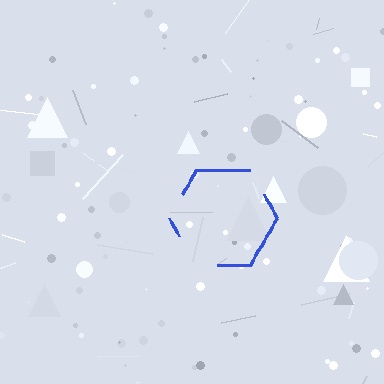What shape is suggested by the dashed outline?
The dashed outline suggests a hexagon.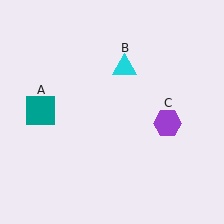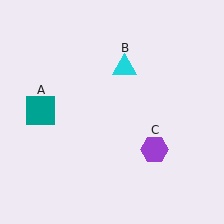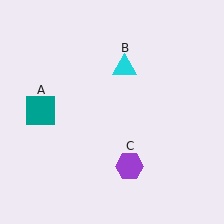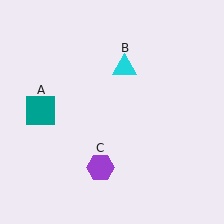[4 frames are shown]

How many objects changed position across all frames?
1 object changed position: purple hexagon (object C).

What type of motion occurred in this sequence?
The purple hexagon (object C) rotated clockwise around the center of the scene.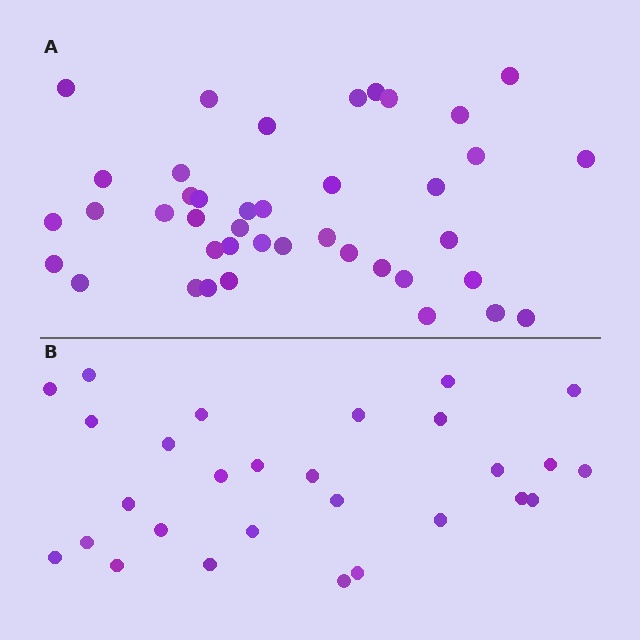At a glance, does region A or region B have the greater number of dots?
Region A (the top region) has more dots.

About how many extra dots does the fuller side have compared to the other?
Region A has approximately 15 more dots than region B.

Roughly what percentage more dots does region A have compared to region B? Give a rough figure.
About 45% more.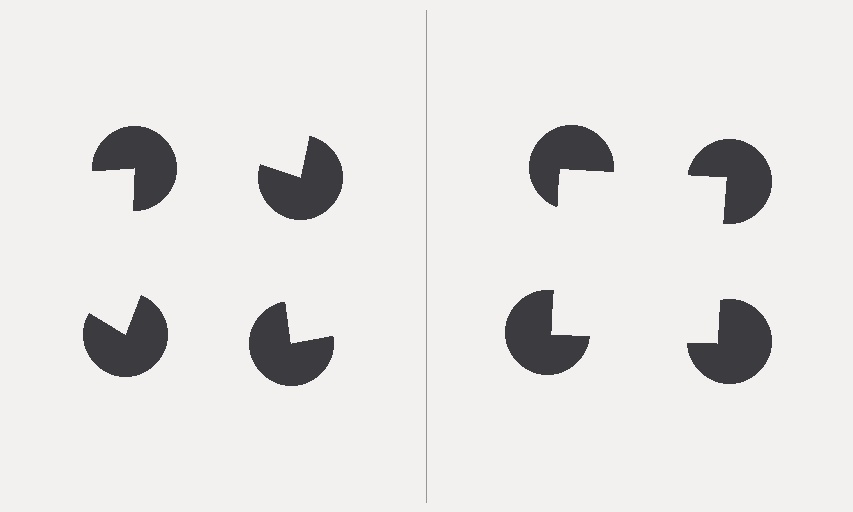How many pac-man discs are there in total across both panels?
8 — 4 on each side.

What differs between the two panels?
The pac-man discs are positioned identically on both sides; only the wedge orientations differ. On the right they align to a square; on the left they are misaligned.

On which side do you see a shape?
An illusory square appears on the right side. On the left side the wedge cuts are rotated, so no coherent shape forms.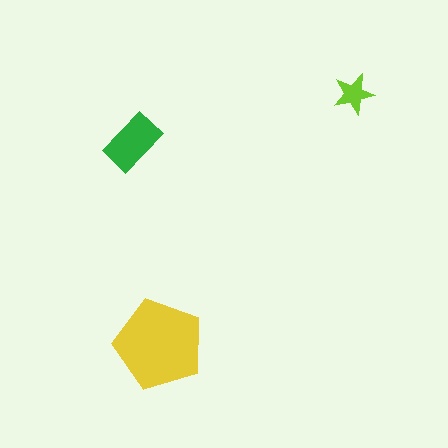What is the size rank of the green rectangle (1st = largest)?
2nd.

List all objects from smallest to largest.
The lime star, the green rectangle, the yellow pentagon.